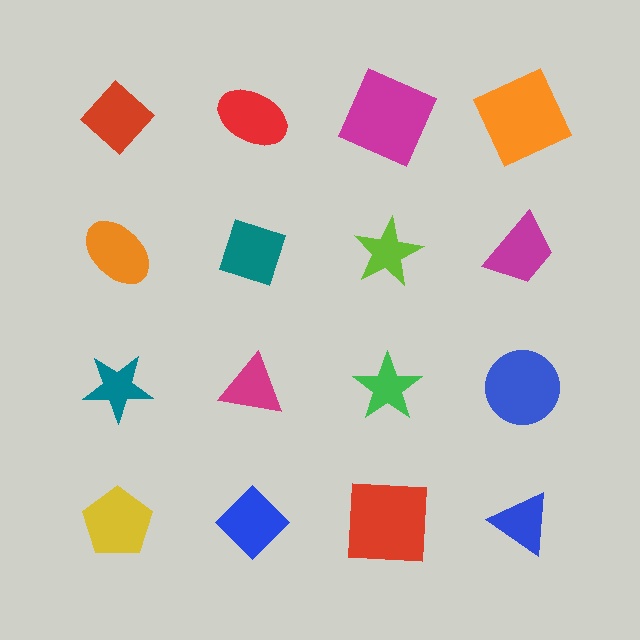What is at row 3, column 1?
A teal star.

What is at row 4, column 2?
A blue diamond.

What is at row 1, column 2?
A red ellipse.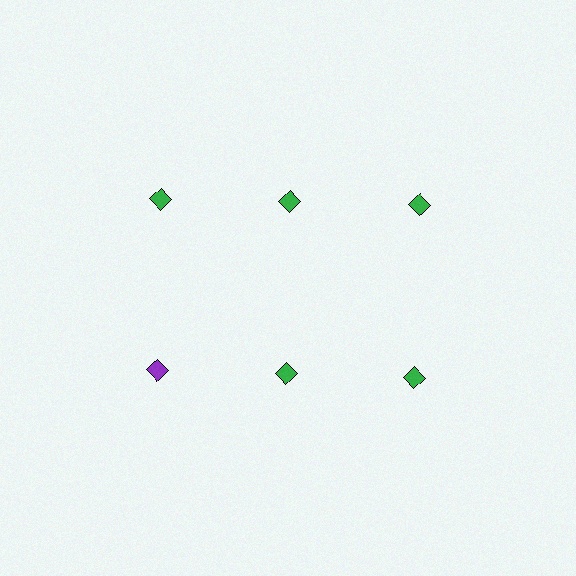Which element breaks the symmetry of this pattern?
The purple diamond in the second row, leftmost column breaks the symmetry. All other shapes are green diamonds.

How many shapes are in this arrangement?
There are 6 shapes arranged in a grid pattern.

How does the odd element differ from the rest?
It has a different color: purple instead of green.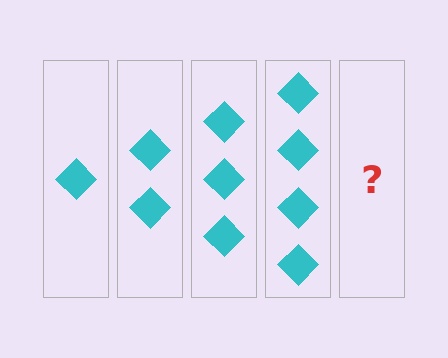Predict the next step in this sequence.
The next step is 5 diamonds.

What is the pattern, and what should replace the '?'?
The pattern is that each step adds one more diamond. The '?' should be 5 diamonds.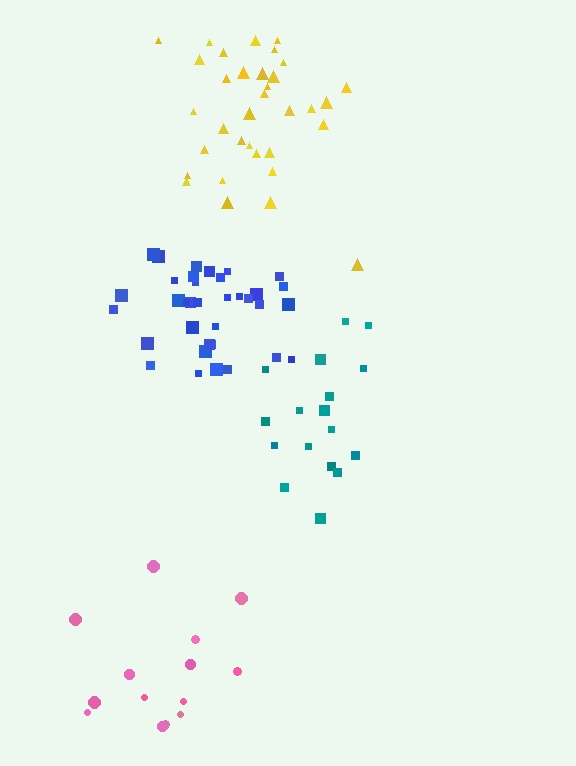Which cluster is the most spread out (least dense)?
Pink.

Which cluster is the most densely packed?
Blue.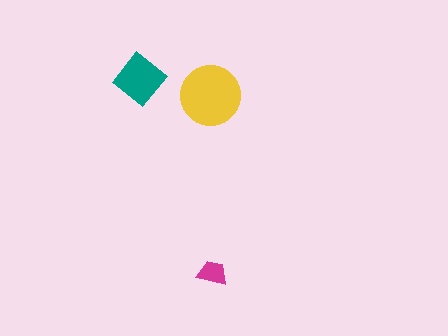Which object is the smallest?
The magenta trapezoid.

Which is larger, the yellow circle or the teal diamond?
The yellow circle.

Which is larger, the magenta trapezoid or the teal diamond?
The teal diamond.